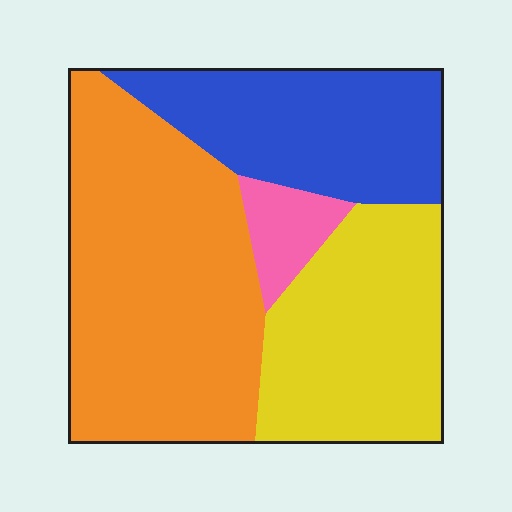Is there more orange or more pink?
Orange.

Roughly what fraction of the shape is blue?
Blue covers 24% of the shape.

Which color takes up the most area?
Orange, at roughly 45%.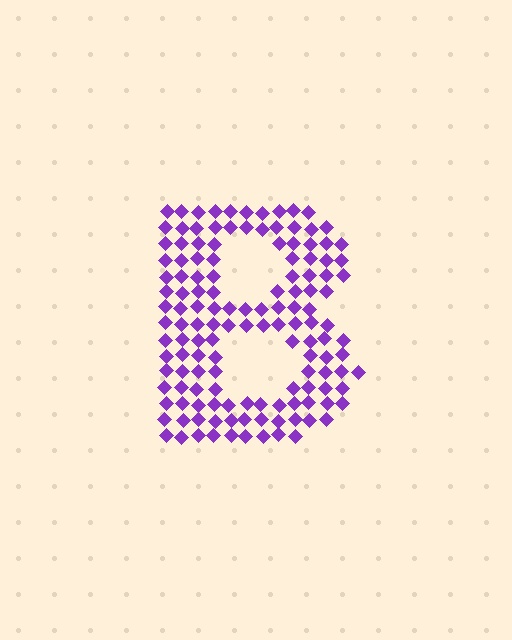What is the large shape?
The large shape is the letter B.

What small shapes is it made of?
It is made of small diamonds.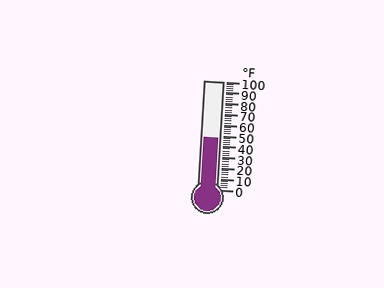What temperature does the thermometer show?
The thermometer shows approximately 48°F.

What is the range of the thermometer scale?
The thermometer scale ranges from 0°F to 100°F.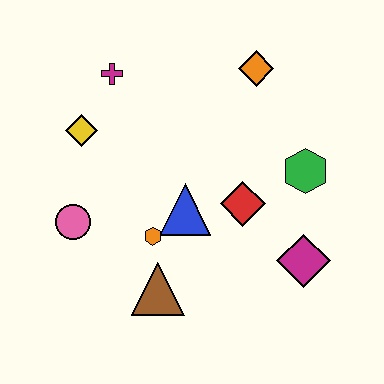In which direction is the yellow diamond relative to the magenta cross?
The yellow diamond is below the magenta cross.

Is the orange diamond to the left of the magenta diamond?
Yes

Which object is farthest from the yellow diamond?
The magenta diamond is farthest from the yellow diamond.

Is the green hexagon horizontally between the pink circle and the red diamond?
No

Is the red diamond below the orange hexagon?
No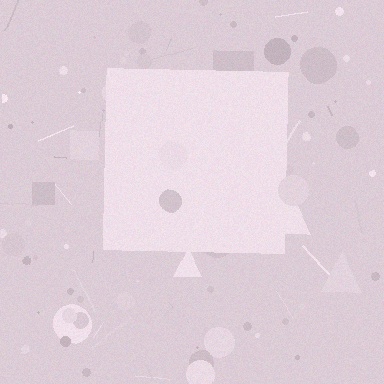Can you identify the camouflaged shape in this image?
The camouflaged shape is a square.